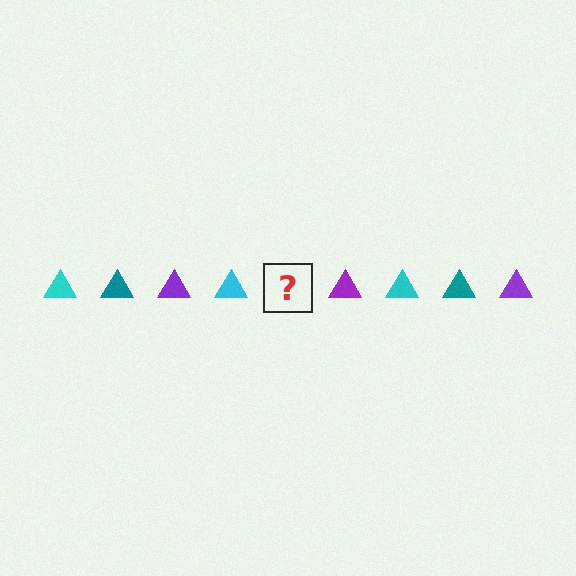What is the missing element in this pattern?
The missing element is a teal triangle.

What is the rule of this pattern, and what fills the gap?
The rule is that the pattern cycles through cyan, teal, purple triangles. The gap should be filled with a teal triangle.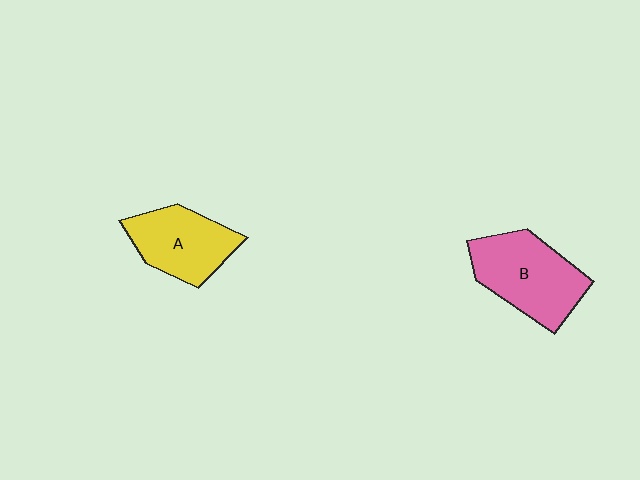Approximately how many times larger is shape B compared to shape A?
Approximately 1.2 times.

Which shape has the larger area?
Shape B (pink).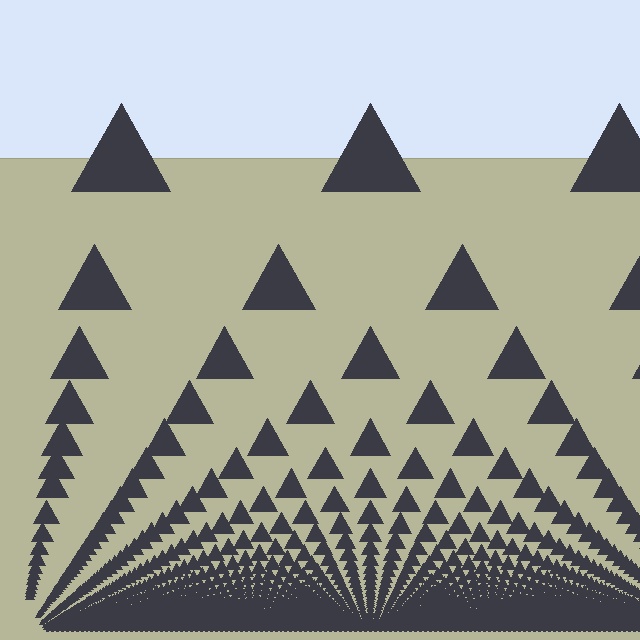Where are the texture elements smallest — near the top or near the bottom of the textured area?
Near the bottom.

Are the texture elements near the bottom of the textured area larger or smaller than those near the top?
Smaller. The gradient is inverted — elements near the bottom are smaller and denser.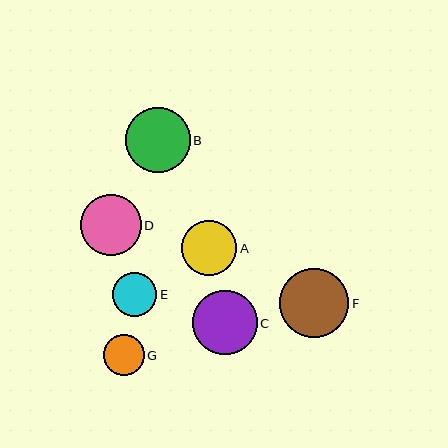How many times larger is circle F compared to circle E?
Circle F is approximately 1.6 times the size of circle E.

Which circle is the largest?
Circle F is the largest with a size of approximately 69 pixels.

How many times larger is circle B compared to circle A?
Circle B is approximately 1.2 times the size of circle A.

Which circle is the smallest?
Circle G is the smallest with a size of approximately 41 pixels.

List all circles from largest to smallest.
From largest to smallest: F, B, C, D, A, E, G.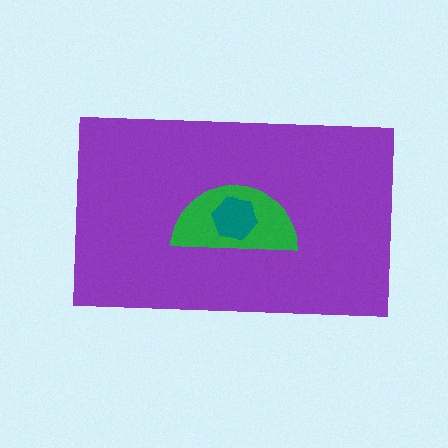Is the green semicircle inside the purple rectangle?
Yes.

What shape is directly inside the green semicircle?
The teal hexagon.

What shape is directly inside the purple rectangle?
The green semicircle.